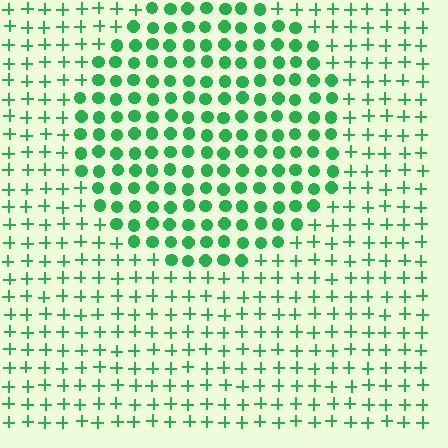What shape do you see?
I see a circle.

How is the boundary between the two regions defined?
The boundary is defined by a change in element shape: circles inside vs. plus signs outside. All elements share the same color and spacing.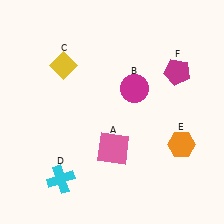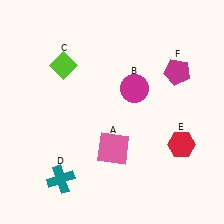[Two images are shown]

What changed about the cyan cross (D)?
In Image 1, D is cyan. In Image 2, it changed to teal.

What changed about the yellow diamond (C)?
In Image 1, C is yellow. In Image 2, it changed to lime.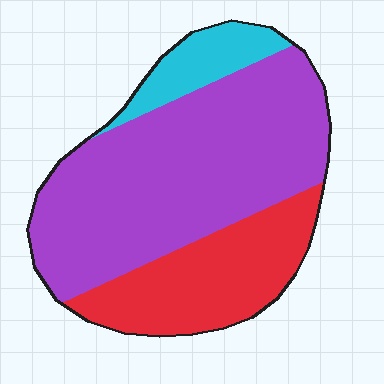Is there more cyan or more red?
Red.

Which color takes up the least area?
Cyan, at roughly 10%.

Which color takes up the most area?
Purple, at roughly 60%.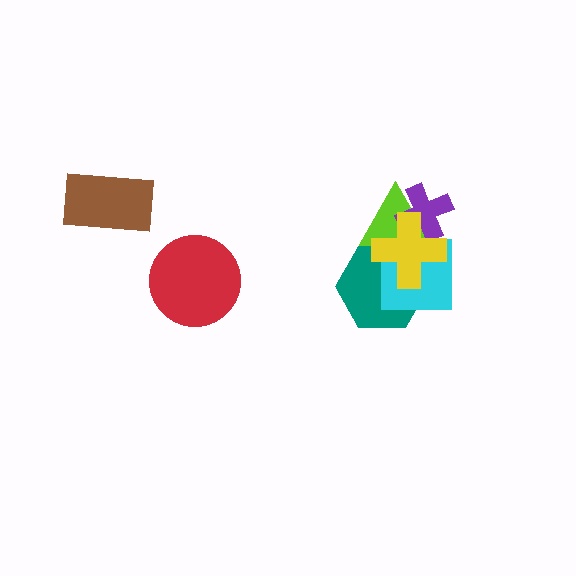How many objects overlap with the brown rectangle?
0 objects overlap with the brown rectangle.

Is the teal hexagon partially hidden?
Yes, it is partially covered by another shape.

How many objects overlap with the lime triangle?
4 objects overlap with the lime triangle.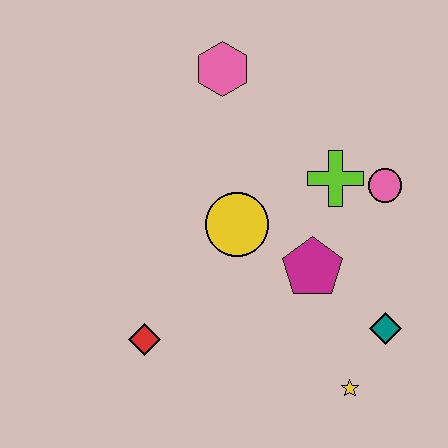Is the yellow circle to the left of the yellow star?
Yes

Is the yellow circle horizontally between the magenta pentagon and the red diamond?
Yes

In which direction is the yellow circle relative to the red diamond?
The yellow circle is above the red diamond.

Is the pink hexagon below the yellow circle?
No